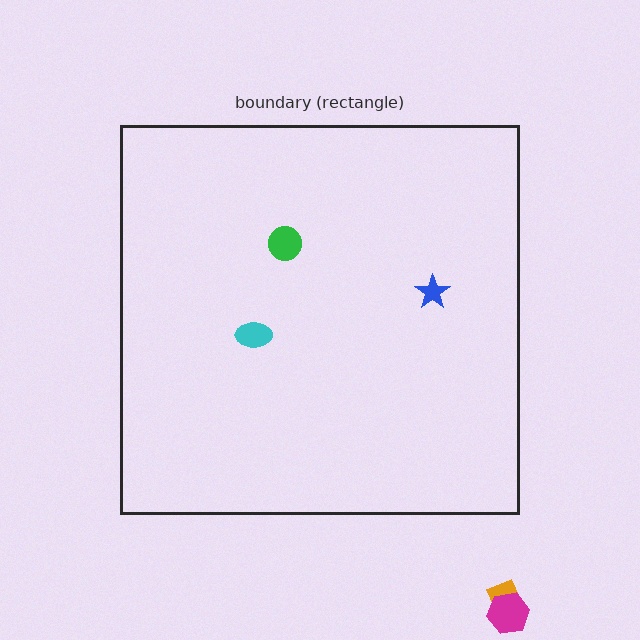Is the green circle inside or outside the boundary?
Inside.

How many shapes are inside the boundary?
3 inside, 2 outside.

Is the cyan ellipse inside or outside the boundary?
Inside.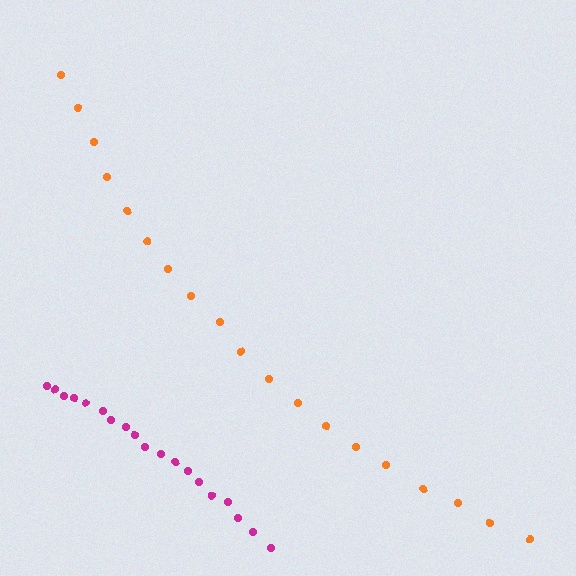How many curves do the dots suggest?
There are 2 distinct paths.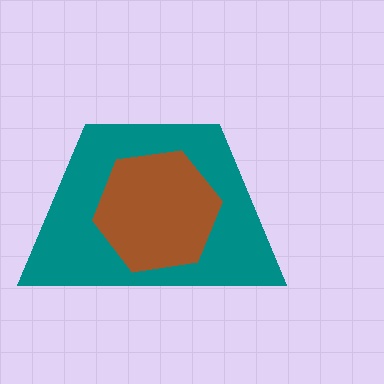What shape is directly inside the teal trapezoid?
The brown hexagon.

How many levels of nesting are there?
2.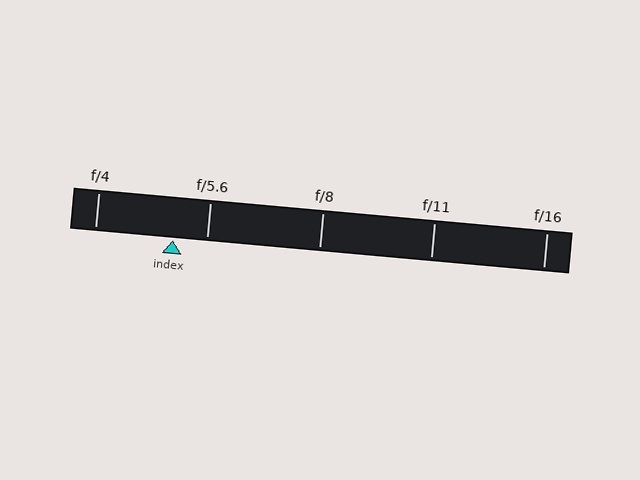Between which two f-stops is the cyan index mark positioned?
The index mark is between f/4 and f/5.6.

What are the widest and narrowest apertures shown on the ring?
The widest aperture shown is f/4 and the narrowest is f/16.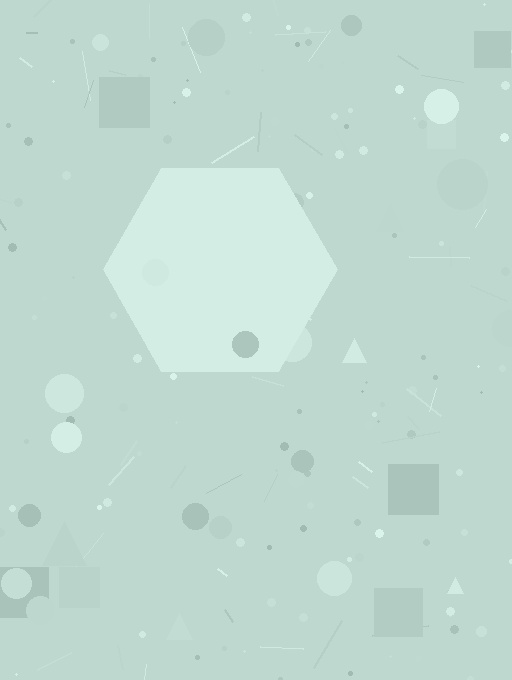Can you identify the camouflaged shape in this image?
The camouflaged shape is a hexagon.